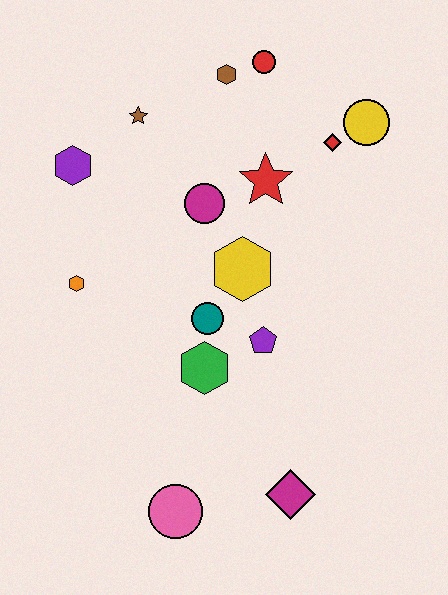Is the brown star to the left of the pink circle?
Yes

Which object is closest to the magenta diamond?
The pink circle is closest to the magenta diamond.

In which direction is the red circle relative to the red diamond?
The red circle is above the red diamond.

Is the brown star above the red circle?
No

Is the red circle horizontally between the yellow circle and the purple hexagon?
Yes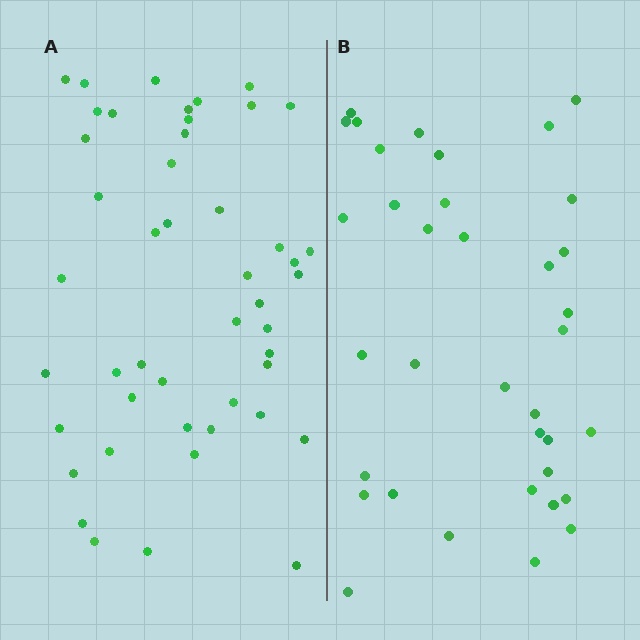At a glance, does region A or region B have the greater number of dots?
Region A (the left region) has more dots.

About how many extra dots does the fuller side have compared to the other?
Region A has roughly 12 or so more dots than region B.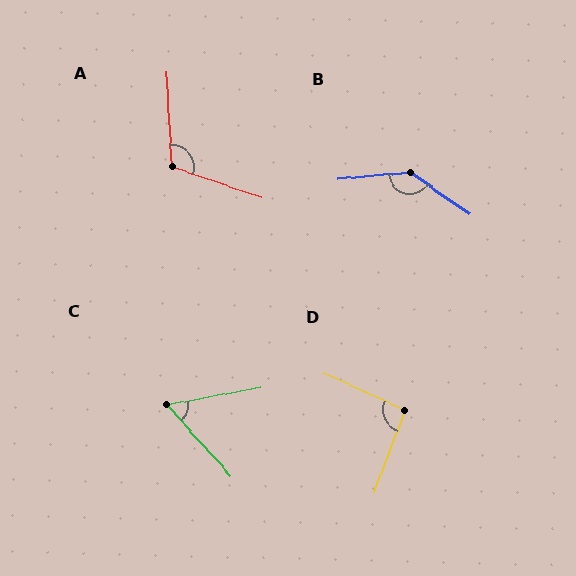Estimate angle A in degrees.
Approximately 112 degrees.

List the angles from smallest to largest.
C (58°), D (94°), A (112°), B (140°).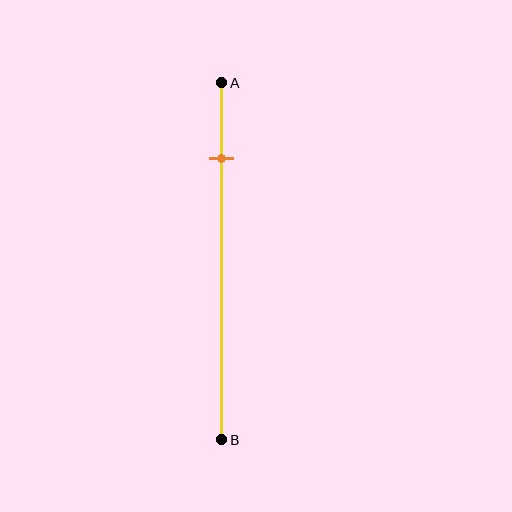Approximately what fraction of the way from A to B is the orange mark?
The orange mark is approximately 20% of the way from A to B.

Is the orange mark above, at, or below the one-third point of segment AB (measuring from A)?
The orange mark is above the one-third point of segment AB.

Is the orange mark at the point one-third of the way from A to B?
No, the mark is at about 20% from A, not at the 33% one-third point.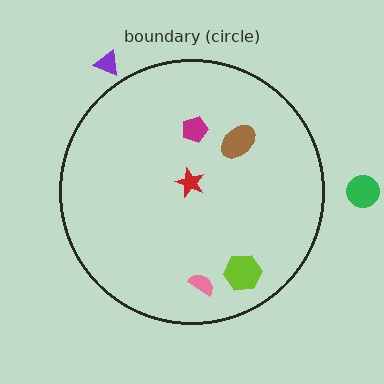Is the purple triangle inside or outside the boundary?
Outside.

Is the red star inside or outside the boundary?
Inside.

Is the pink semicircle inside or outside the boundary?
Inside.